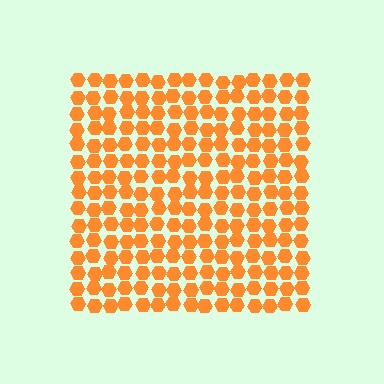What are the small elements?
The small elements are hexagons.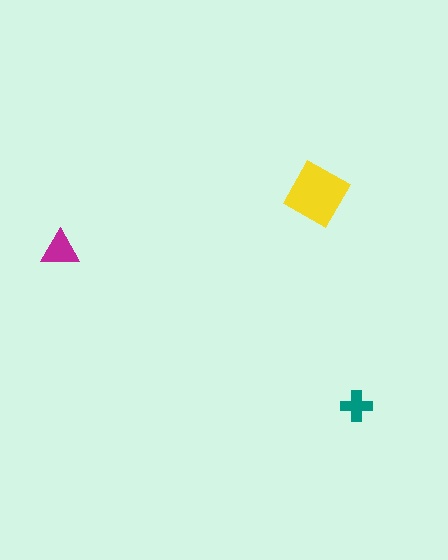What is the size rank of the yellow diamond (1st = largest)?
1st.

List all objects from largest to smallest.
The yellow diamond, the magenta triangle, the teal cross.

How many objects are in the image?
There are 3 objects in the image.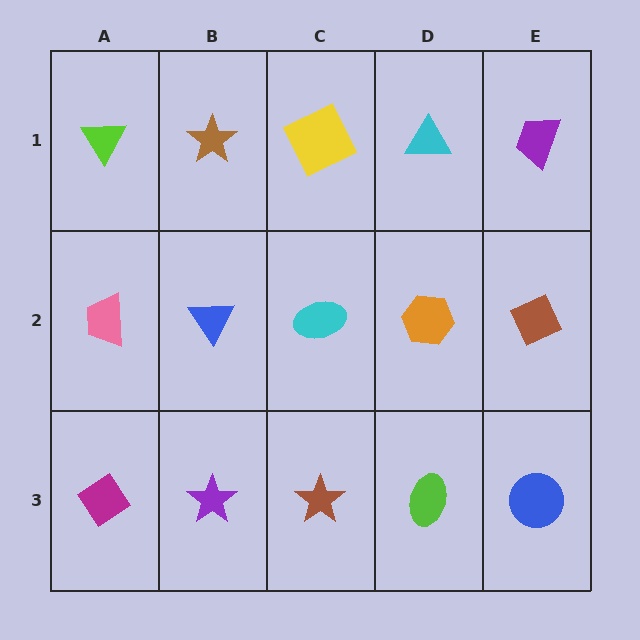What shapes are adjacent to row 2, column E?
A purple trapezoid (row 1, column E), a blue circle (row 3, column E), an orange hexagon (row 2, column D).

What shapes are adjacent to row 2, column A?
A lime triangle (row 1, column A), a magenta diamond (row 3, column A), a blue triangle (row 2, column B).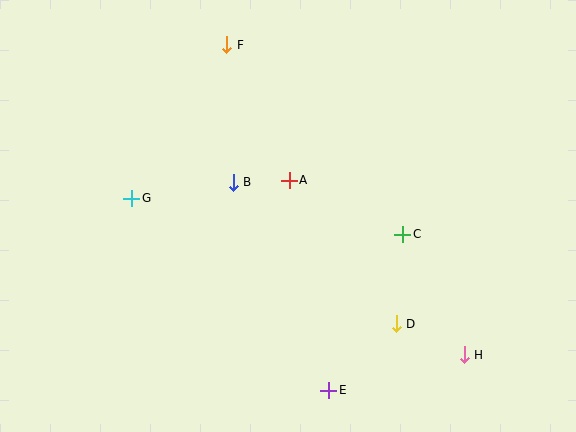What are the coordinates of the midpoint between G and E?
The midpoint between G and E is at (230, 294).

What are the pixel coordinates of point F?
Point F is at (227, 45).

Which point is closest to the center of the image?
Point A at (289, 180) is closest to the center.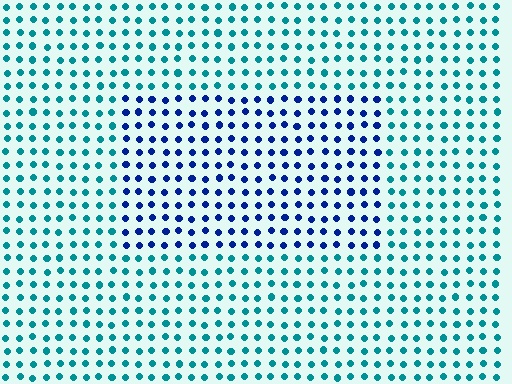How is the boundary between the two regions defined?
The boundary is defined purely by a slight shift in hue (about 47 degrees). Spacing, size, and orientation are identical on both sides.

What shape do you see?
I see a rectangle.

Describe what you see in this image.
The image is filled with small teal elements in a uniform arrangement. A rectangle-shaped region is visible where the elements are tinted to a slightly different hue, forming a subtle color boundary.